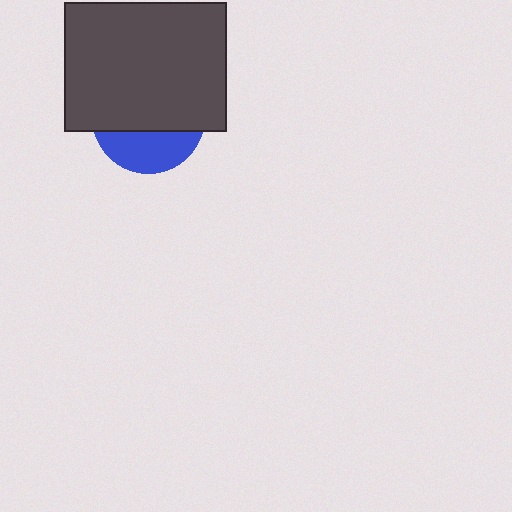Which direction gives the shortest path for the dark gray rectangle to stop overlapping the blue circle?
Moving up gives the shortest separation.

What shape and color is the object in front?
The object in front is a dark gray rectangle.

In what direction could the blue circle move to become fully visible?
The blue circle could move down. That would shift it out from behind the dark gray rectangle entirely.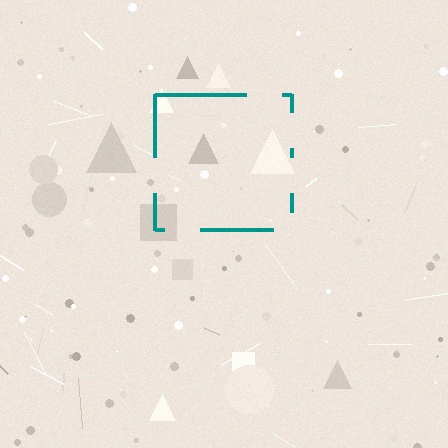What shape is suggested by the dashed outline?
The dashed outline suggests a square.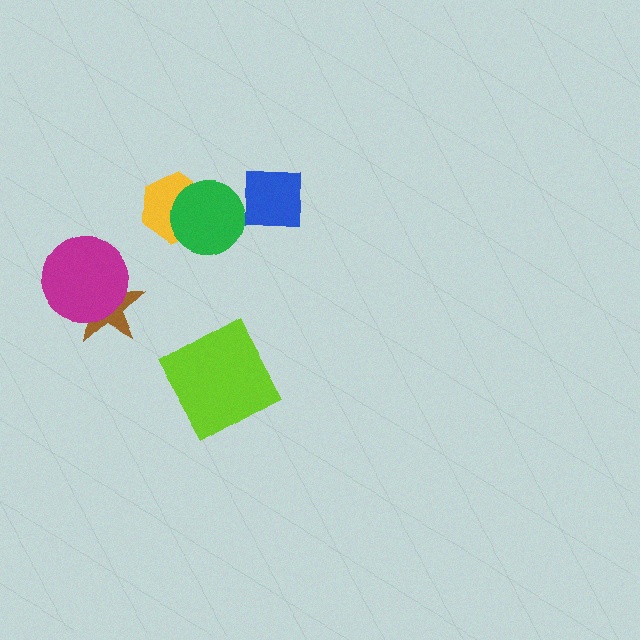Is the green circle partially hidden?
No, no other shape covers it.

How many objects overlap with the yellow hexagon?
1 object overlaps with the yellow hexagon.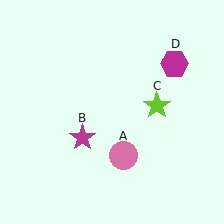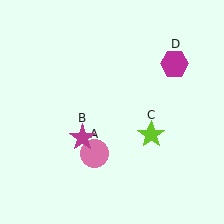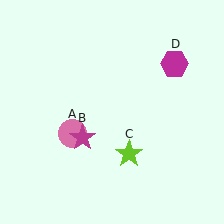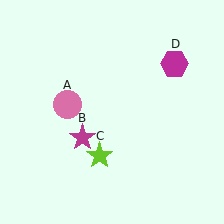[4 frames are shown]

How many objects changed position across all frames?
2 objects changed position: pink circle (object A), lime star (object C).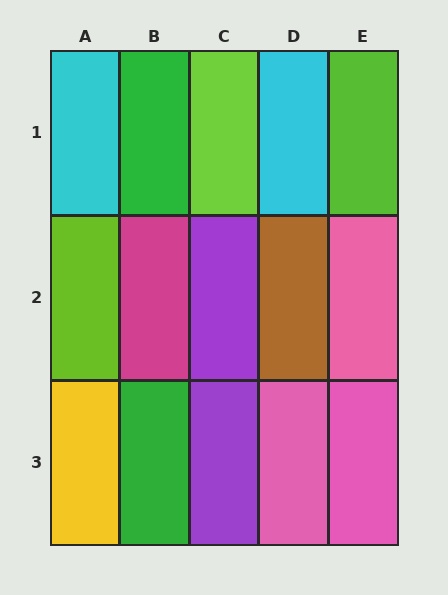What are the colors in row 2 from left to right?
Lime, magenta, purple, brown, pink.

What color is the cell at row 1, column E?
Lime.